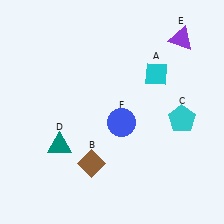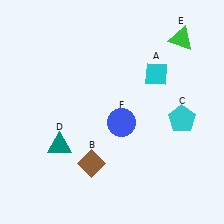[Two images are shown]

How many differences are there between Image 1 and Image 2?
There is 1 difference between the two images.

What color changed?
The triangle (E) changed from purple in Image 1 to green in Image 2.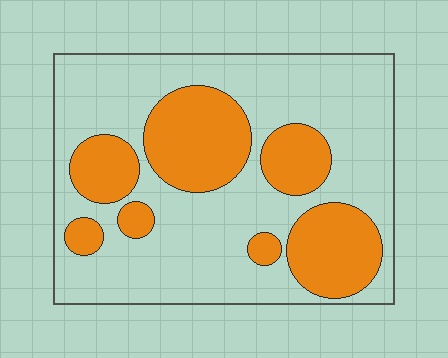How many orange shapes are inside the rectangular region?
7.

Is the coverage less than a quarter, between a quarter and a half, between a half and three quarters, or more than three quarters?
Between a quarter and a half.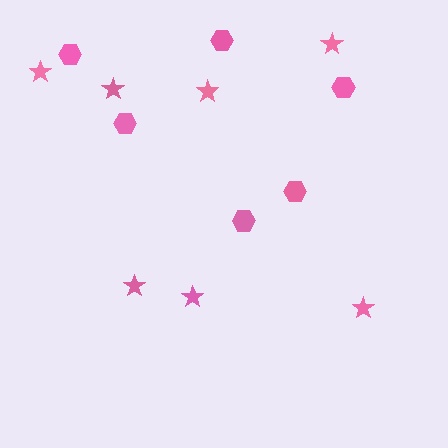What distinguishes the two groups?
There are 2 groups: one group of hexagons (6) and one group of stars (7).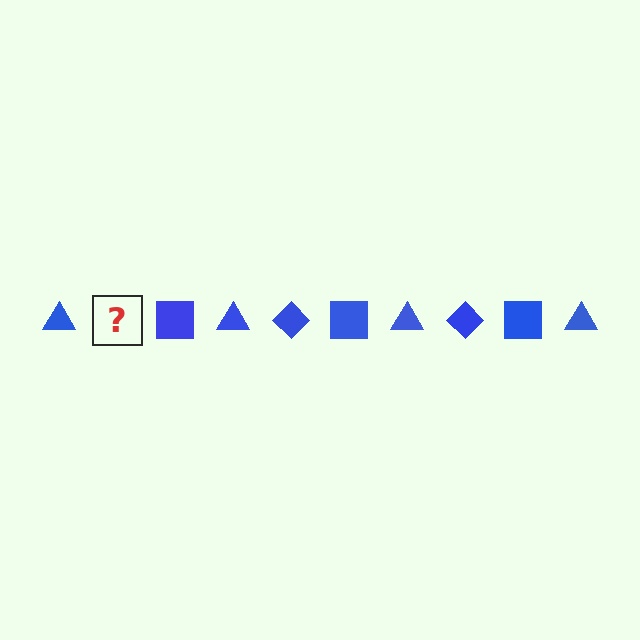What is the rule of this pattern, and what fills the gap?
The rule is that the pattern cycles through triangle, diamond, square shapes in blue. The gap should be filled with a blue diamond.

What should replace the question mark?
The question mark should be replaced with a blue diamond.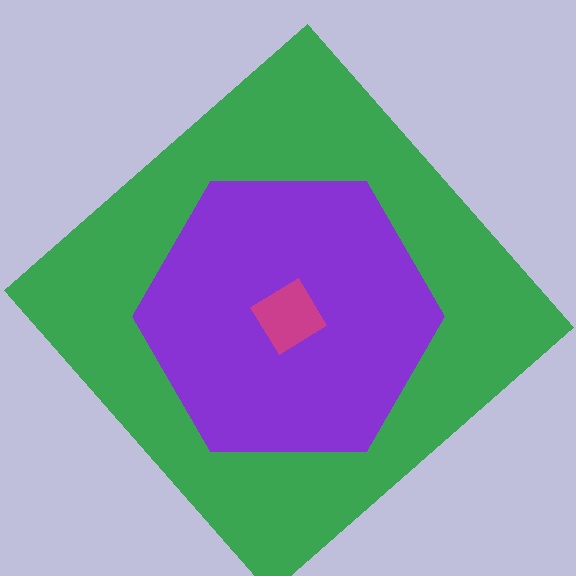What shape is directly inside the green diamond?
The purple hexagon.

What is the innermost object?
The magenta diamond.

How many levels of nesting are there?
3.